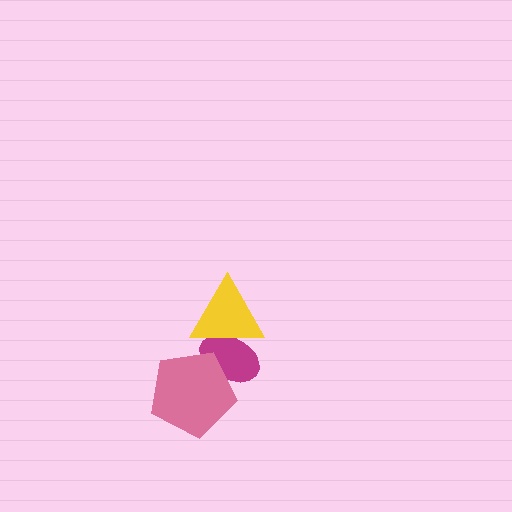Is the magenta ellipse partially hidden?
Yes, it is partially covered by another shape.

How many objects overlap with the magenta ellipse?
2 objects overlap with the magenta ellipse.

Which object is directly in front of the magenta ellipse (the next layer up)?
The yellow triangle is directly in front of the magenta ellipse.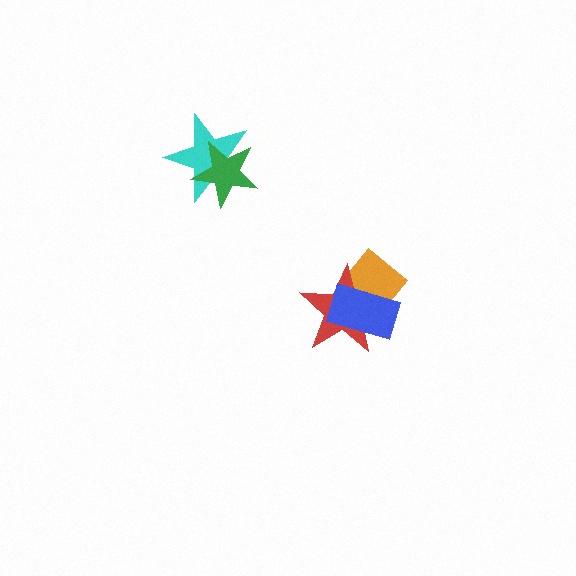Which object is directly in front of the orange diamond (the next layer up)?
The red star is directly in front of the orange diamond.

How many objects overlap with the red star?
2 objects overlap with the red star.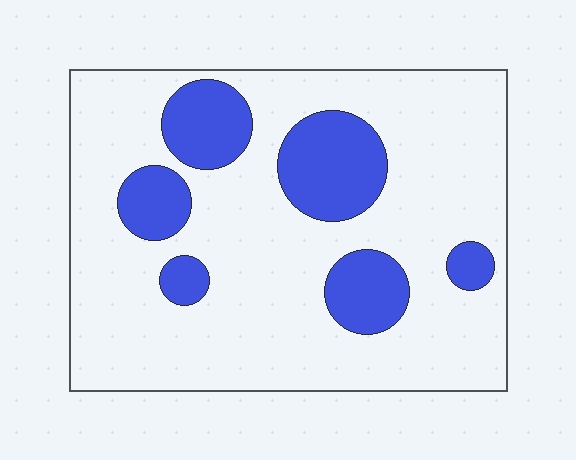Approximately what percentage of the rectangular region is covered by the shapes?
Approximately 20%.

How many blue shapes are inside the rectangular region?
6.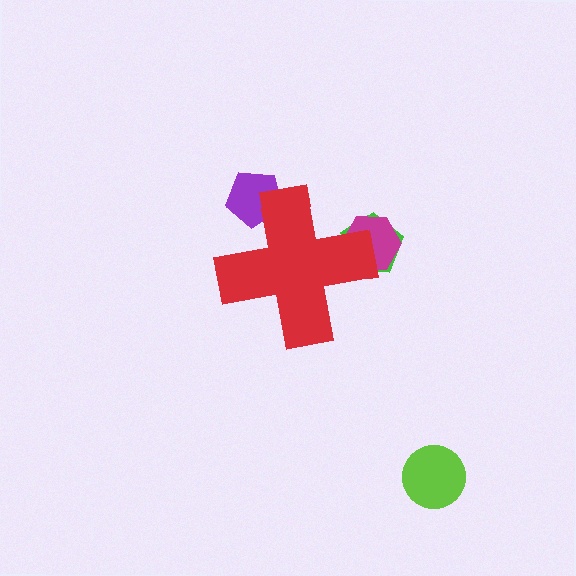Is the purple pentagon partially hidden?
Yes, the purple pentagon is partially hidden behind the red cross.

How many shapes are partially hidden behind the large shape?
3 shapes are partially hidden.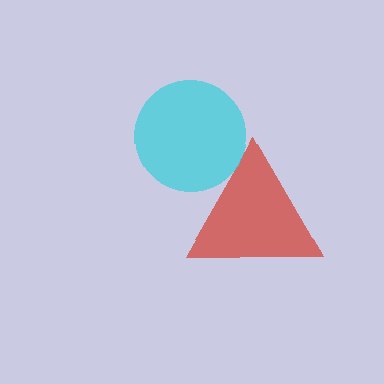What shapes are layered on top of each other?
The layered shapes are: a red triangle, a cyan circle.